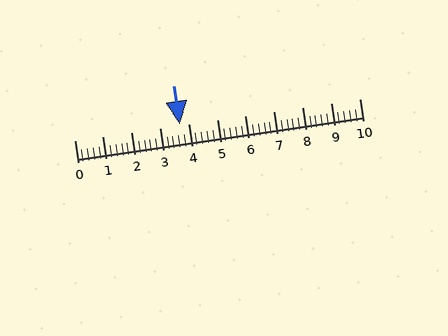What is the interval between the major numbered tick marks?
The major tick marks are spaced 1 units apart.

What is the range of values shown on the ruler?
The ruler shows values from 0 to 10.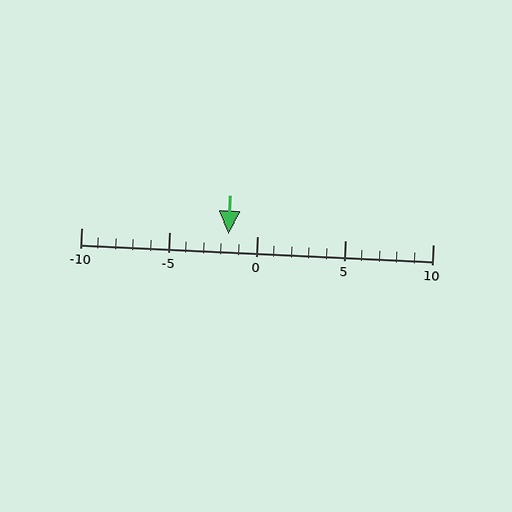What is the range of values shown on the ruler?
The ruler shows values from -10 to 10.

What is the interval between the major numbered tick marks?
The major tick marks are spaced 5 units apart.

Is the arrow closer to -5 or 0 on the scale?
The arrow is closer to 0.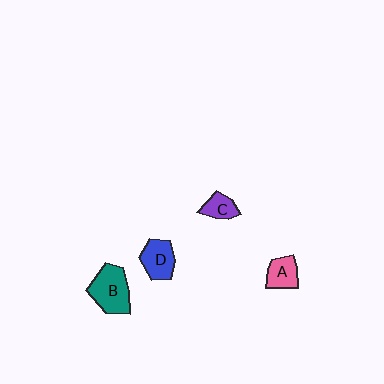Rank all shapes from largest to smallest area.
From largest to smallest: B (teal), D (blue), A (pink), C (purple).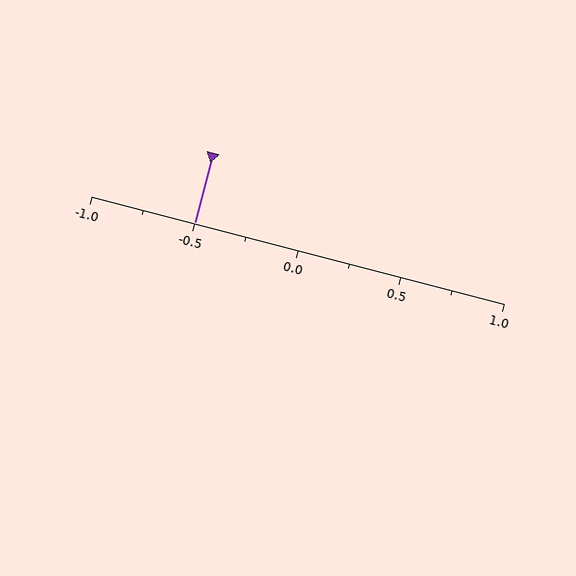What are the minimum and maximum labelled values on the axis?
The axis runs from -1.0 to 1.0.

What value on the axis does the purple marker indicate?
The marker indicates approximately -0.5.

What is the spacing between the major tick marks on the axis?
The major ticks are spaced 0.5 apart.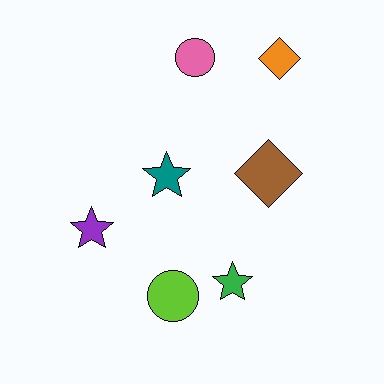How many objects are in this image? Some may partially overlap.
There are 7 objects.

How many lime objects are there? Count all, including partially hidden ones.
There is 1 lime object.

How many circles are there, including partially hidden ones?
There are 2 circles.